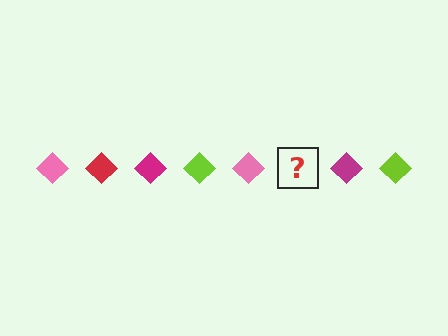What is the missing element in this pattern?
The missing element is a red diamond.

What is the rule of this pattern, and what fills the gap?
The rule is that the pattern cycles through pink, red, magenta, lime diamonds. The gap should be filled with a red diamond.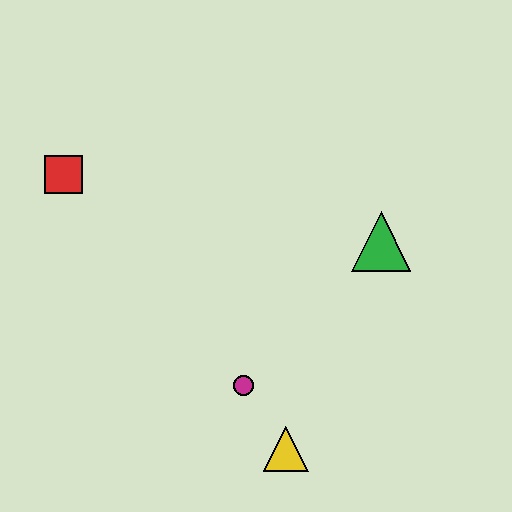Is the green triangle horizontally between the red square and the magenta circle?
No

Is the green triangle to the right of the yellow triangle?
Yes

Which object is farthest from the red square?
The yellow triangle is farthest from the red square.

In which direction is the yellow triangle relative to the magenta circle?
The yellow triangle is below the magenta circle.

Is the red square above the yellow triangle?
Yes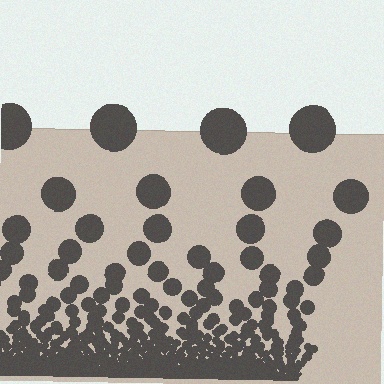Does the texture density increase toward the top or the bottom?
Density increases toward the bottom.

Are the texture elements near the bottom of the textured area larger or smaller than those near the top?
Smaller. The gradient is inverted — elements near the bottom are smaller and denser.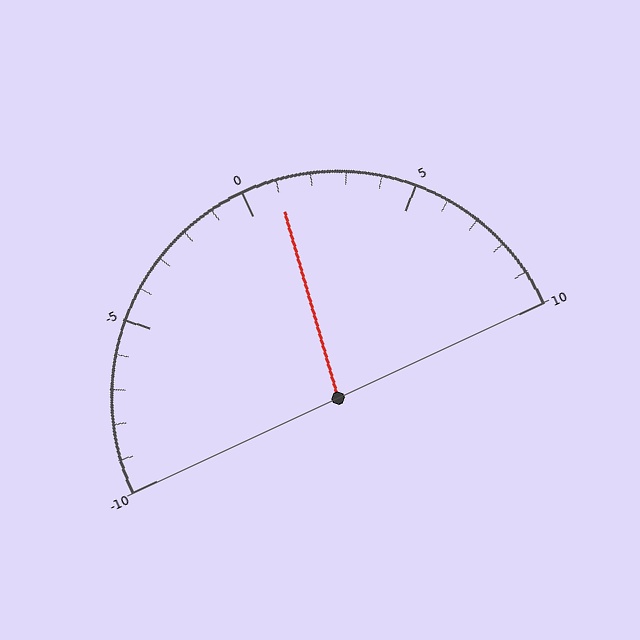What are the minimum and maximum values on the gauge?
The gauge ranges from -10 to 10.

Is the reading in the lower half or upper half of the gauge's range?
The reading is in the upper half of the range (-10 to 10).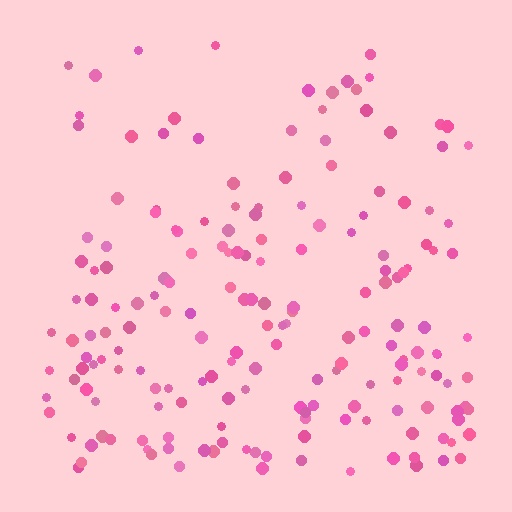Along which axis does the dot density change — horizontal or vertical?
Vertical.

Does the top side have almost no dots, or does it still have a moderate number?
Still a moderate number, just noticeably fewer than the bottom.